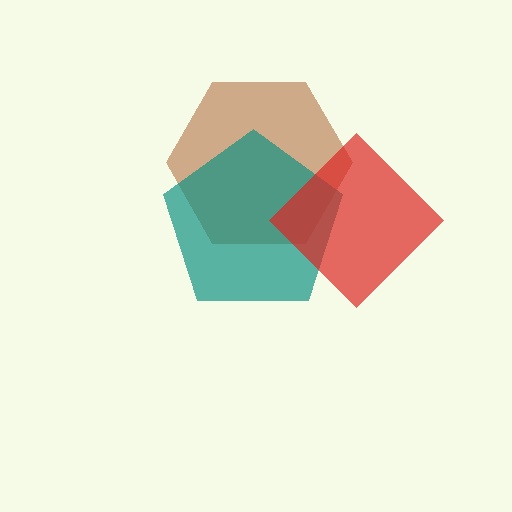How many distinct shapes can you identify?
There are 3 distinct shapes: a brown hexagon, a teal pentagon, a red diamond.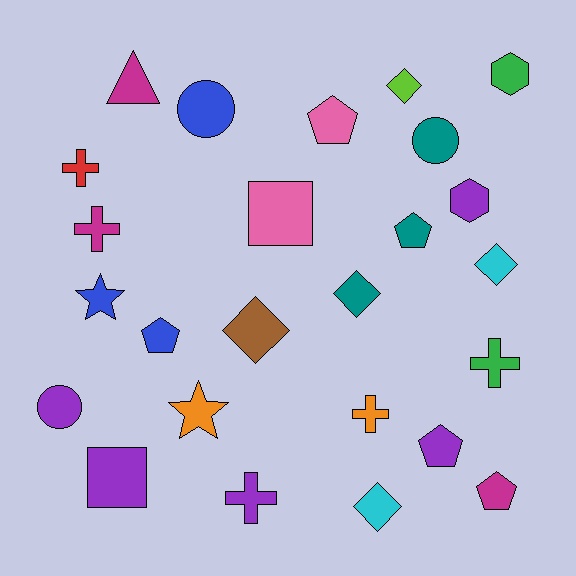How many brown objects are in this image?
There is 1 brown object.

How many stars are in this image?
There are 2 stars.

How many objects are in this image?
There are 25 objects.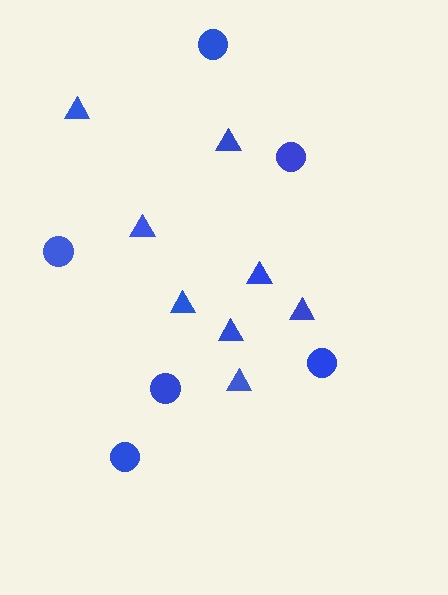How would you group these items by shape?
There are 2 groups: one group of circles (6) and one group of triangles (8).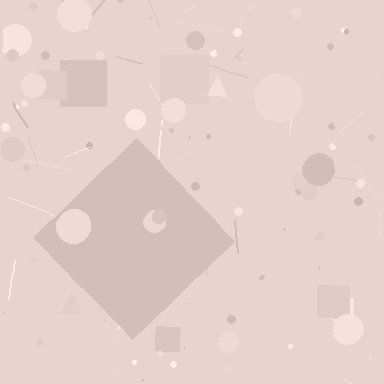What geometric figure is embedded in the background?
A diamond is embedded in the background.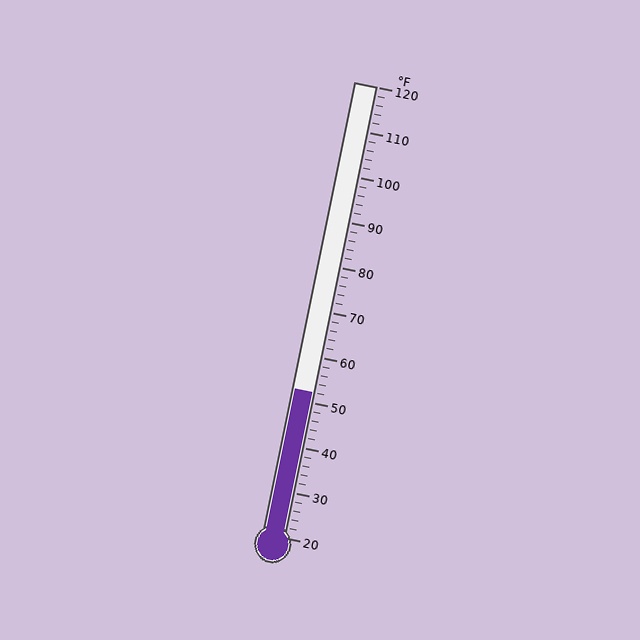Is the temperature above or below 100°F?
The temperature is below 100°F.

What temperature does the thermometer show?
The thermometer shows approximately 52°F.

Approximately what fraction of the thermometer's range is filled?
The thermometer is filled to approximately 30% of its range.